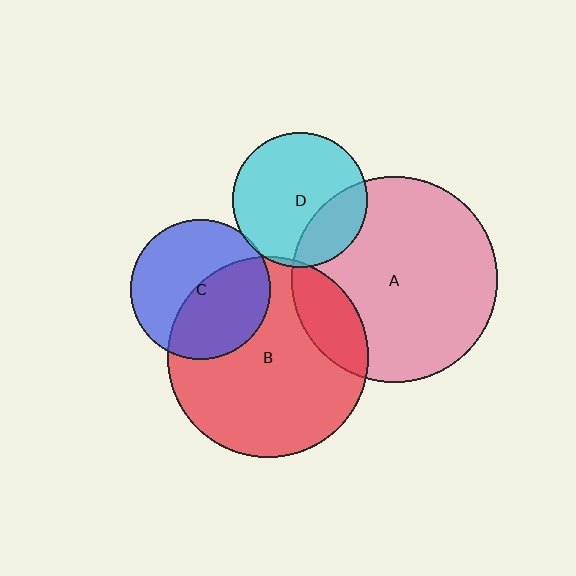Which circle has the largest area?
Circle A (pink).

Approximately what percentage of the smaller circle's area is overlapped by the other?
Approximately 5%.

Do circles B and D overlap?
Yes.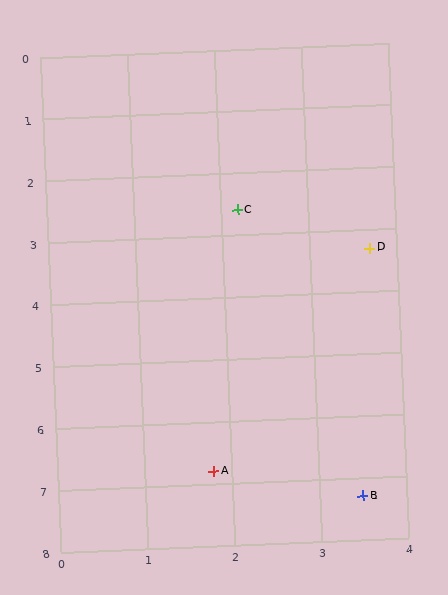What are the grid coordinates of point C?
Point C is at approximately (2.2, 2.6).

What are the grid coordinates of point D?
Point D is at approximately (3.7, 3.3).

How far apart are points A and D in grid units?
Points A and D are about 4.0 grid units apart.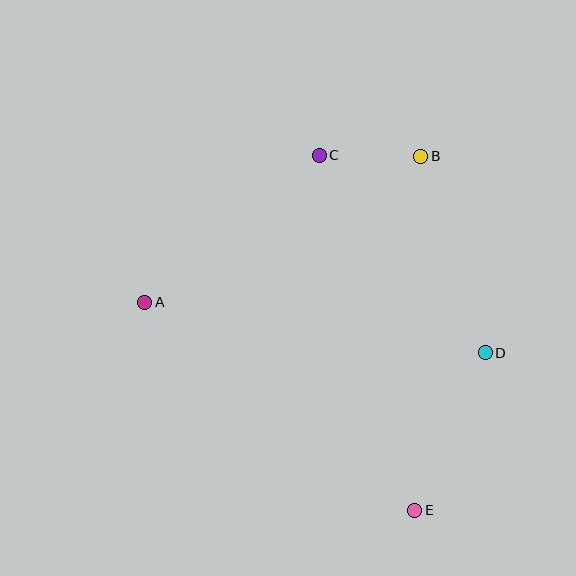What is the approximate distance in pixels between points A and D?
The distance between A and D is approximately 344 pixels.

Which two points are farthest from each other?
Points C and E are farthest from each other.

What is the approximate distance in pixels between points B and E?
The distance between B and E is approximately 354 pixels.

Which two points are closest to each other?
Points B and C are closest to each other.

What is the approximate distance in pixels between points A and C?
The distance between A and C is approximately 228 pixels.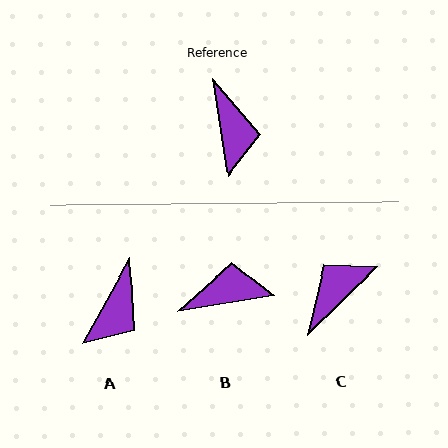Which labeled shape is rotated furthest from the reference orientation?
C, about 126 degrees away.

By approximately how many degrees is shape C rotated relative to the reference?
Approximately 126 degrees counter-clockwise.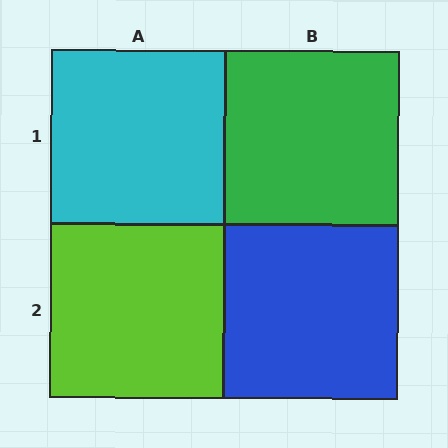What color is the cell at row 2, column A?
Lime.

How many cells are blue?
1 cell is blue.